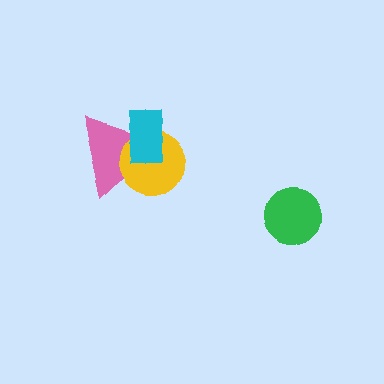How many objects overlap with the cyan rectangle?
2 objects overlap with the cyan rectangle.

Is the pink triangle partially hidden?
Yes, it is partially covered by another shape.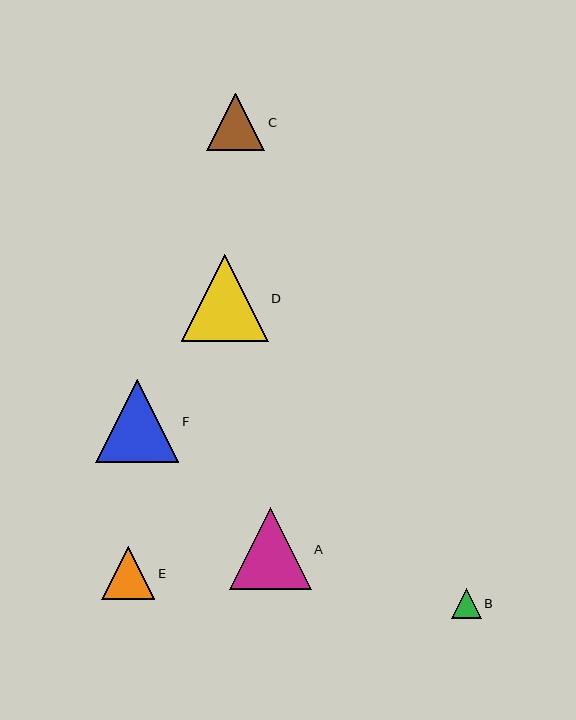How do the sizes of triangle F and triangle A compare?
Triangle F and triangle A are approximately the same size.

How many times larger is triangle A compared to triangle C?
Triangle A is approximately 1.4 times the size of triangle C.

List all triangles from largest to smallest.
From largest to smallest: D, F, A, C, E, B.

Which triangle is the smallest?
Triangle B is the smallest with a size of approximately 30 pixels.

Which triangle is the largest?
Triangle D is the largest with a size of approximately 87 pixels.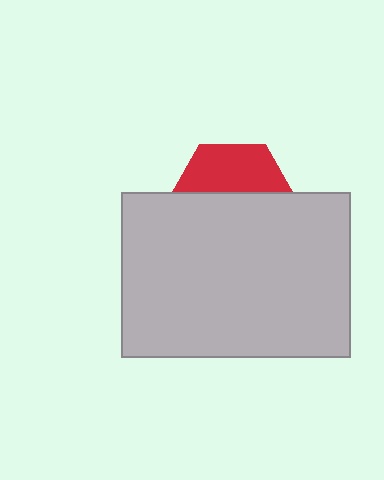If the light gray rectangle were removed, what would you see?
You would see the complete red hexagon.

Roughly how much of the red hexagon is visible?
A small part of it is visible (roughly 39%).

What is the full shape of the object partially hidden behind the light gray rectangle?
The partially hidden object is a red hexagon.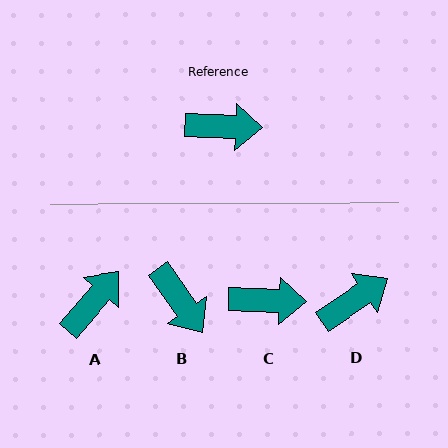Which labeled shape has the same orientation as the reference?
C.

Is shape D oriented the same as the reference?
No, it is off by about 35 degrees.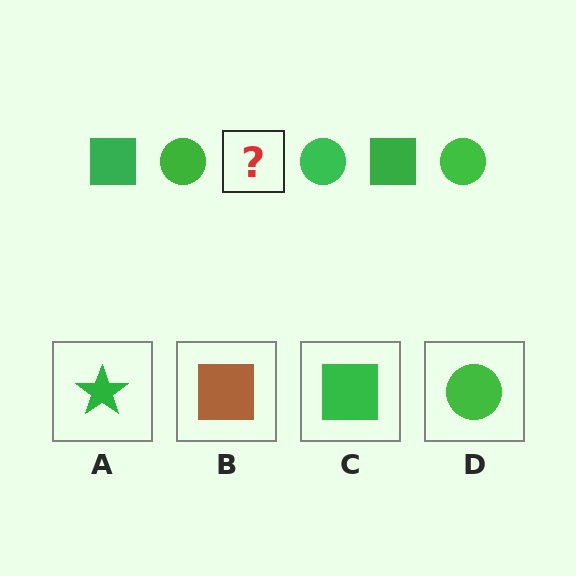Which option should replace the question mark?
Option C.